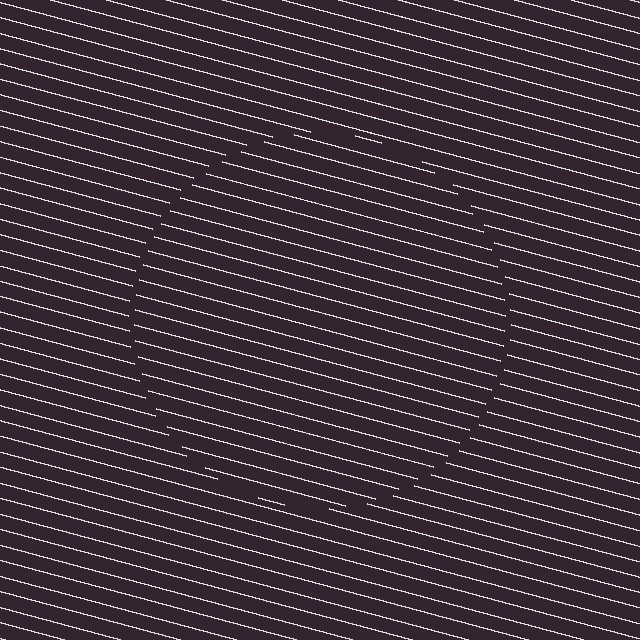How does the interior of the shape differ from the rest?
The interior of the shape contains the same grating, shifted by half a period — the contour is defined by the phase discontinuity where line-ends from the inner and outer gratings abut.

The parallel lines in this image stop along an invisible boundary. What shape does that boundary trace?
An illusory circle. The interior of the shape contains the same grating, shifted by half a period — the contour is defined by the phase discontinuity where line-ends from the inner and outer gratings abut.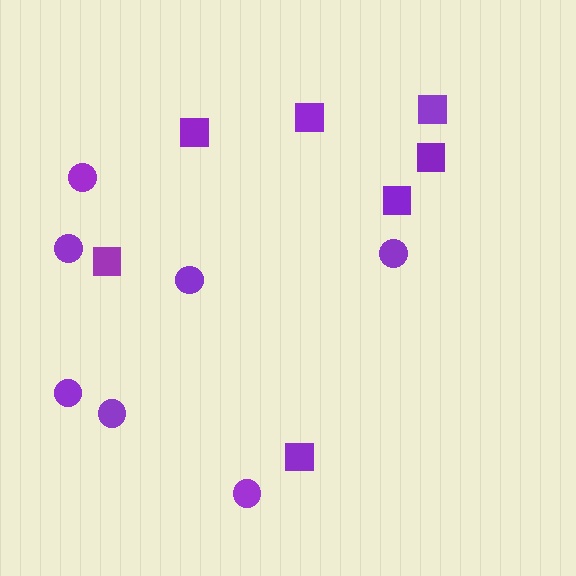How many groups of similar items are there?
There are 2 groups: one group of circles (7) and one group of squares (7).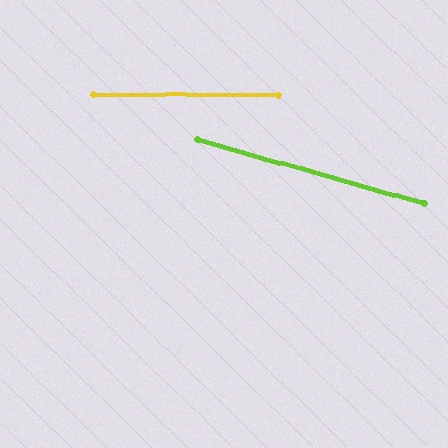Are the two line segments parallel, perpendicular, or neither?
Neither parallel nor perpendicular — they differ by about 16°.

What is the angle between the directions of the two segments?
Approximately 16 degrees.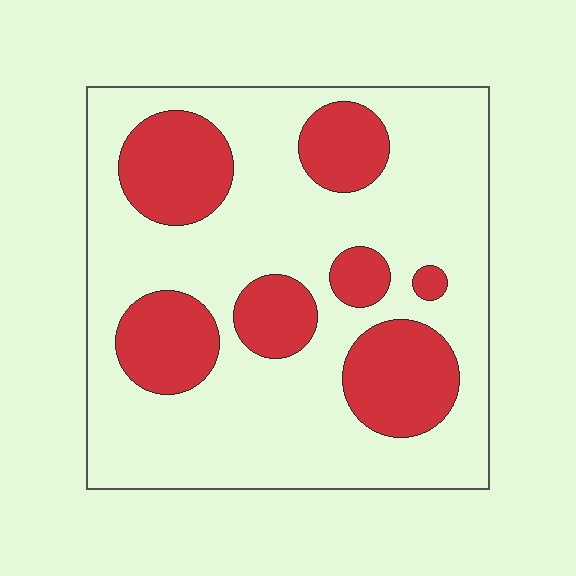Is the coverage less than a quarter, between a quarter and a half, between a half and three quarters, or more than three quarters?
Between a quarter and a half.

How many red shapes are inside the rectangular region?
7.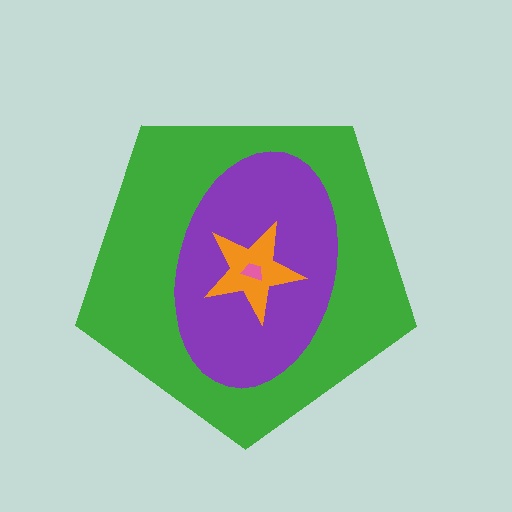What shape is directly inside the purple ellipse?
The orange star.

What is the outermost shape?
The green pentagon.